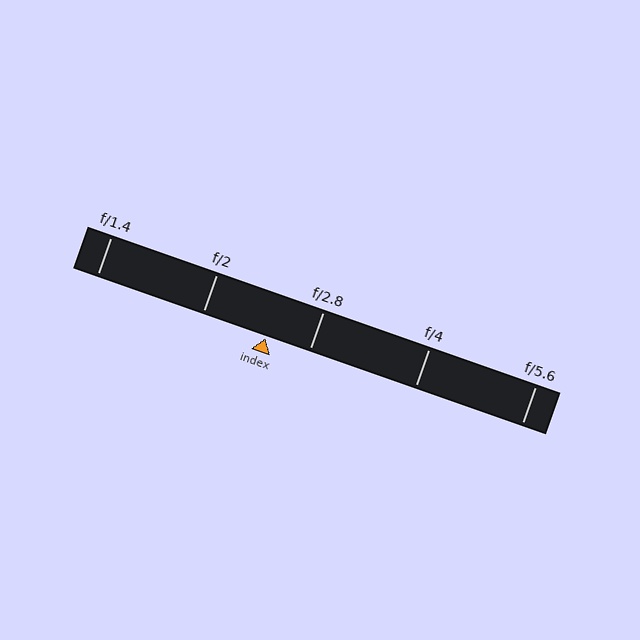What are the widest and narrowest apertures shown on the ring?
The widest aperture shown is f/1.4 and the narrowest is f/5.6.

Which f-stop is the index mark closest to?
The index mark is closest to f/2.8.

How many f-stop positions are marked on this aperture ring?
There are 5 f-stop positions marked.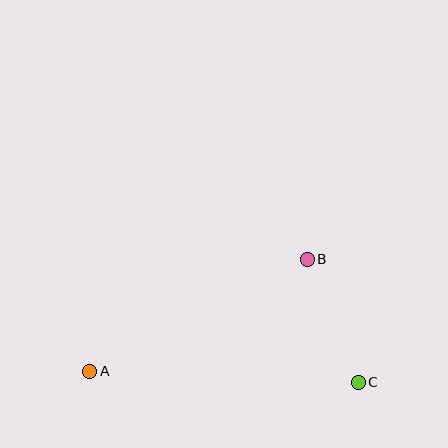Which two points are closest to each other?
Points B and C are closest to each other.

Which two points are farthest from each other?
Points A and C are farthest from each other.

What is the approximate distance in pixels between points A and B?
The distance between A and B is approximately 245 pixels.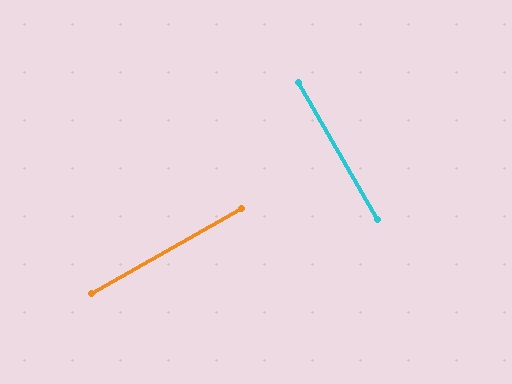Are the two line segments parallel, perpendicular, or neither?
Perpendicular — they meet at approximately 89°.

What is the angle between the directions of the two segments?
Approximately 89 degrees.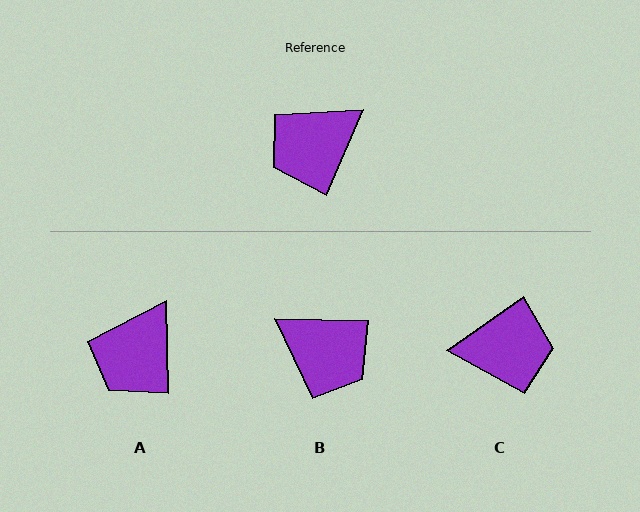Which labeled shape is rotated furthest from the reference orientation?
C, about 148 degrees away.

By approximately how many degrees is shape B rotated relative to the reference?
Approximately 112 degrees counter-clockwise.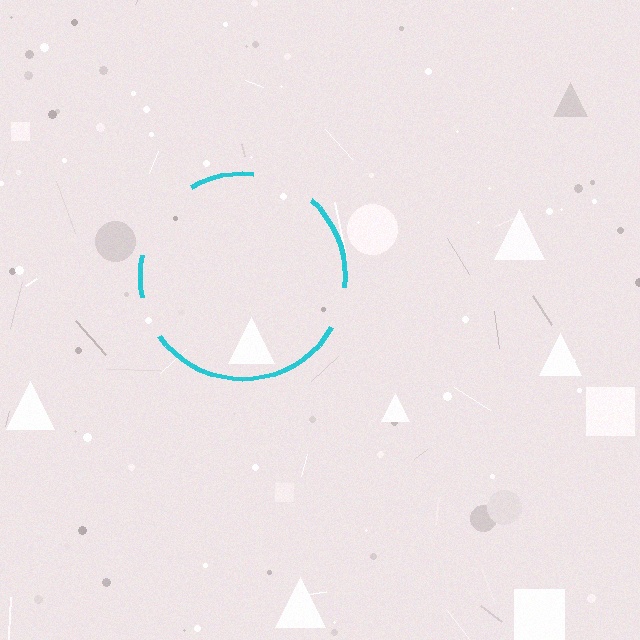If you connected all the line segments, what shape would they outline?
They would outline a circle.